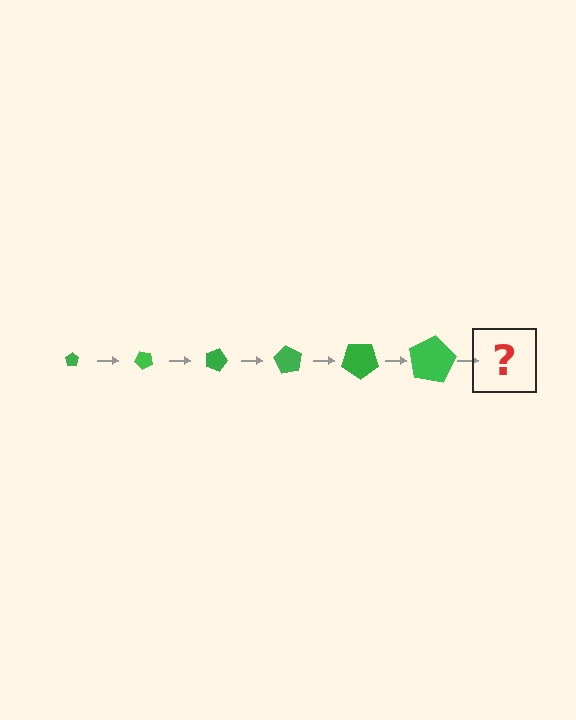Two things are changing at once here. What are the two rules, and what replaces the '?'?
The two rules are that the pentagon grows larger each step and it rotates 45 degrees each step. The '?' should be a pentagon, larger than the previous one and rotated 270 degrees from the start.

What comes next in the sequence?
The next element should be a pentagon, larger than the previous one and rotated 270 degrees from the start.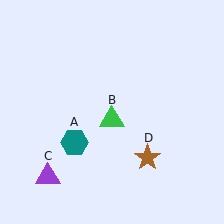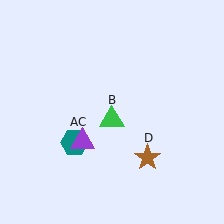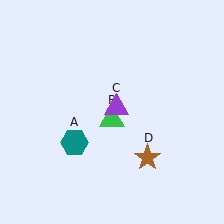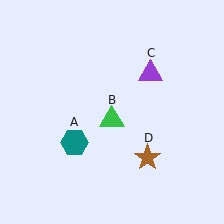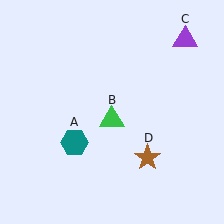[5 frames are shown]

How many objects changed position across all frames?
1 object changed position: purple triangle (object C).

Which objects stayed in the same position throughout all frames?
Teal hexagon (object A) and green triangle (object B) and brown star (object D) remained stationary.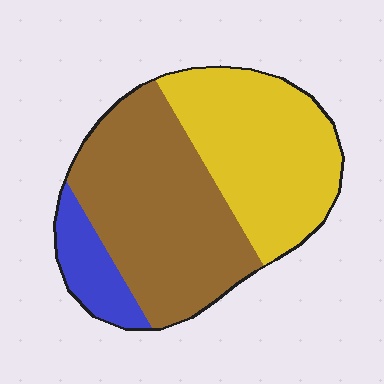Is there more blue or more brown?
Brown.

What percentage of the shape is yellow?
Yellow covers 40% of the shape.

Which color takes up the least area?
Blue, at roughly 10%.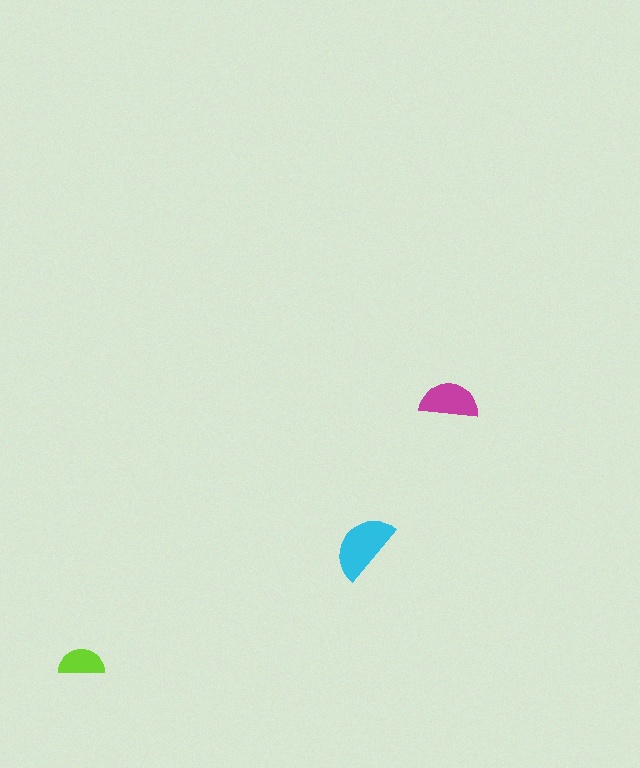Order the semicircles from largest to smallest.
the cyan one, the magenta one, the lime one.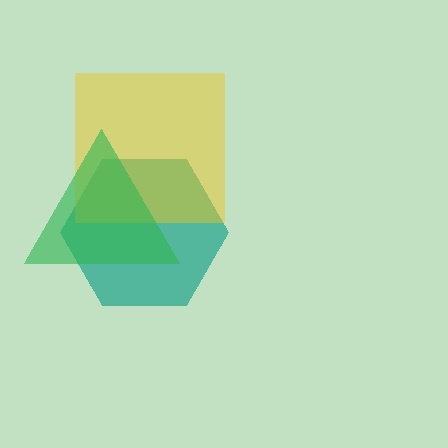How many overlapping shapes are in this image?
There are 3 overlapping shapes in the image.